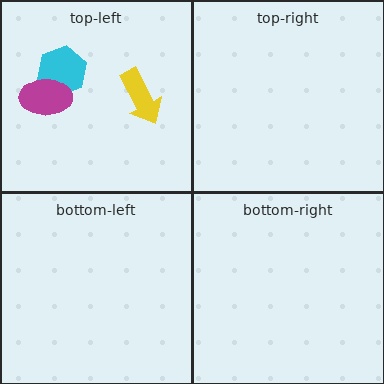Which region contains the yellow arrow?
The top-left region.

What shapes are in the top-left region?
The cyan hexagon, the yellow arrow, the magenta ellipse.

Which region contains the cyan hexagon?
The top-left region.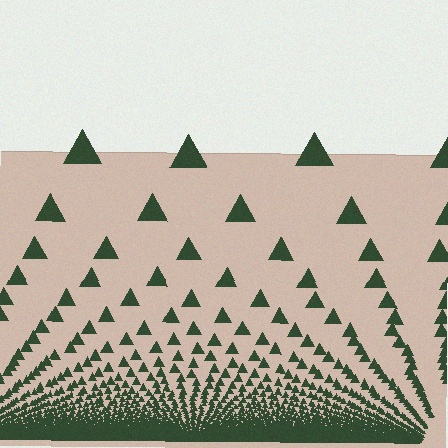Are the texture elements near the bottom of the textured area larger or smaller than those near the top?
Smaller. The gradient is inverted — elements near the bottom are smaller and denser.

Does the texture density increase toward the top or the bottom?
Density increases toward the bottom.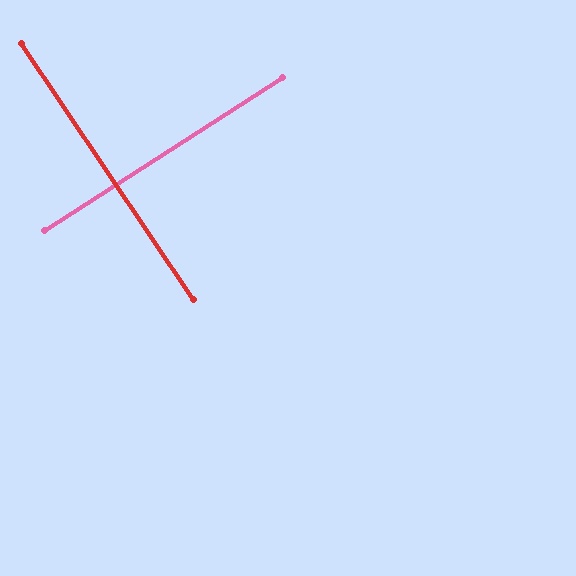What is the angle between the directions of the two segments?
Approximately 89 degrees.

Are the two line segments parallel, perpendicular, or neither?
Perpendicular — they meet at approximately 89°.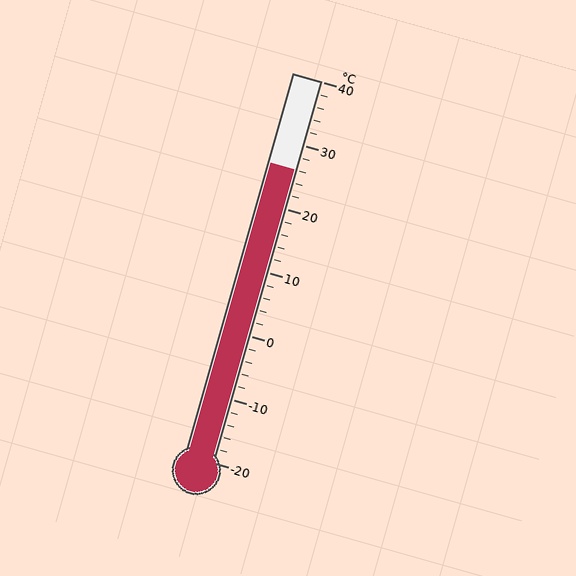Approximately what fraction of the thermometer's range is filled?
The thermometer is filled to approximately 75% of its range.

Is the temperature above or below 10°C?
The temperature is above 10°C.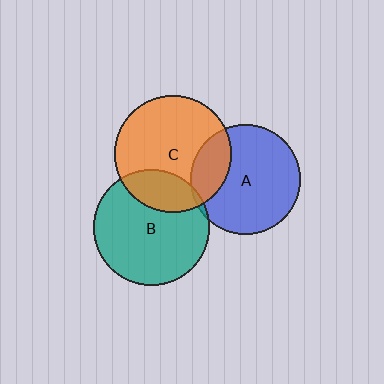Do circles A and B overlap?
Yes.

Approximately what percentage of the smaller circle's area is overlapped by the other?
Approximately 5%.